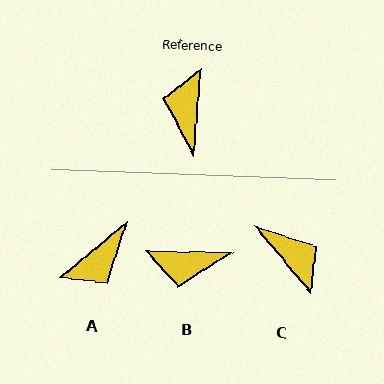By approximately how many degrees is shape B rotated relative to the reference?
Approximately 94 degrees counter-clockwise.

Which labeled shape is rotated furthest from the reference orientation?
C, about 136 degrees away.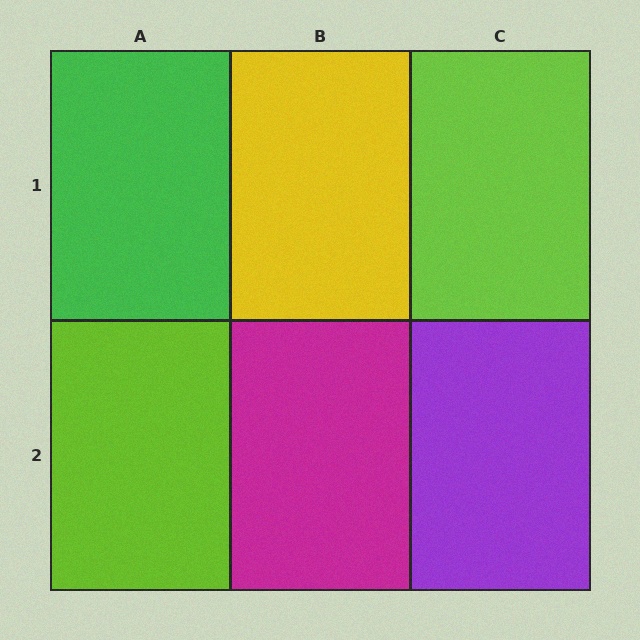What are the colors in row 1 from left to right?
Green, yellow, lime.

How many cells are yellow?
1 cell is yellow.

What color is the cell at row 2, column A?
Lime.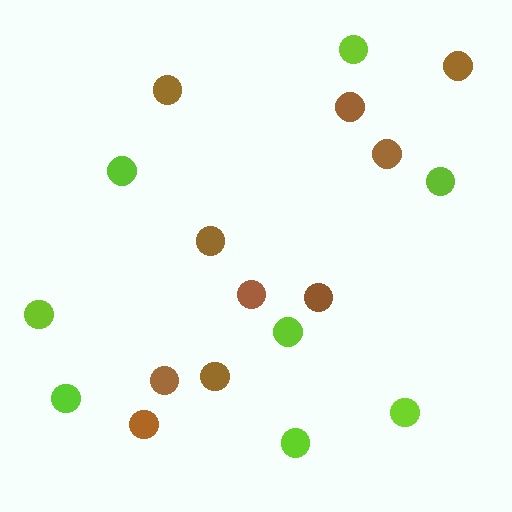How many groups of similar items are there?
There are 2 groups: one group of brown circles (10) and one group of lime circles (8).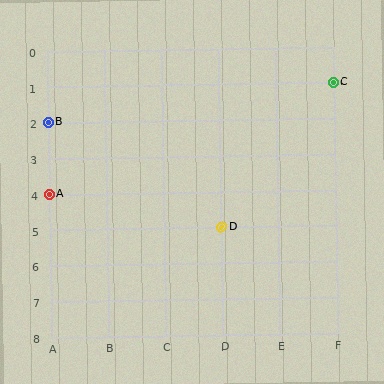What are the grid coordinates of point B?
Point B is at grid coordinates (A, 2).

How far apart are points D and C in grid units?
Points D and C are 2 columns and 4 rows apart (about 4.5 grid units diagonally).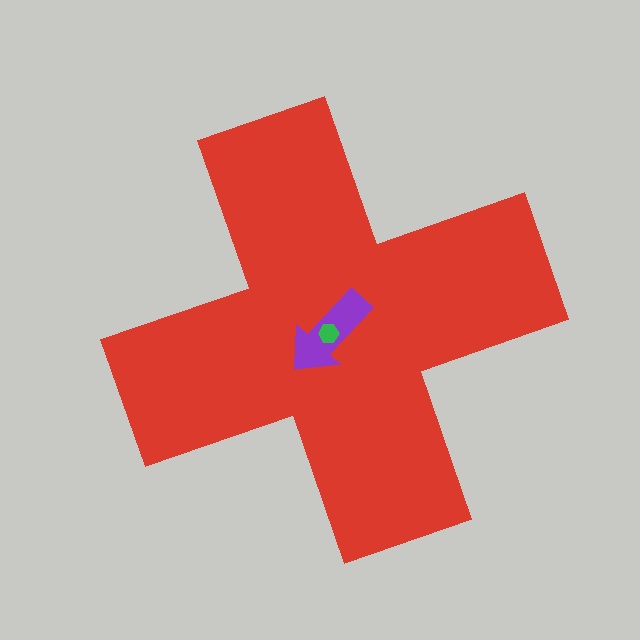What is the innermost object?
The green hexagon.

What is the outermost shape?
The red cross.